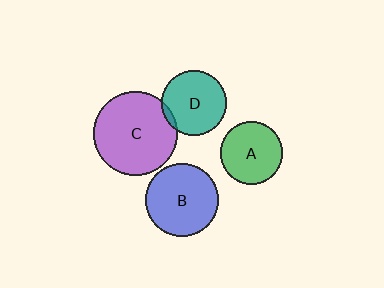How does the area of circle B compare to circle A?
Approximately 1.4 times.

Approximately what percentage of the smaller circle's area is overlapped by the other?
Approximately 5%.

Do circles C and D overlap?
Yes.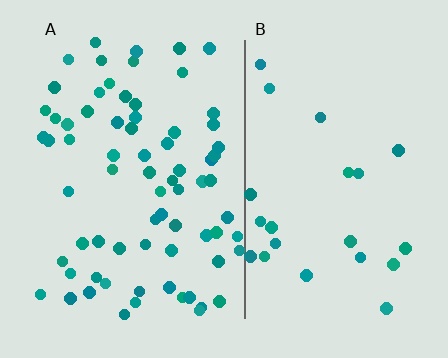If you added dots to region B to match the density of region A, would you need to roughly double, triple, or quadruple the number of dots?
Approximately triple.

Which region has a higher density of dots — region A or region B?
A (the left).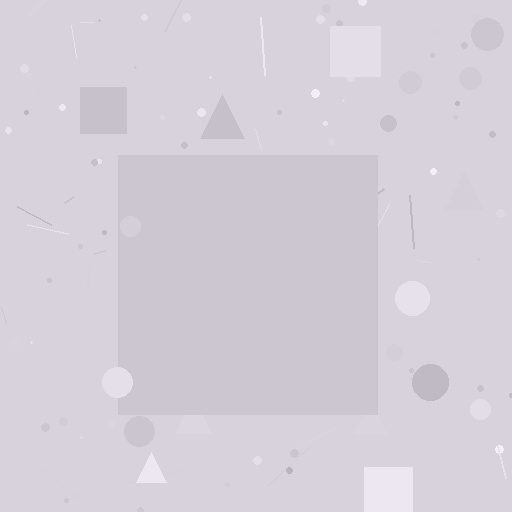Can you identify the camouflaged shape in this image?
The camouflaged shape is a square.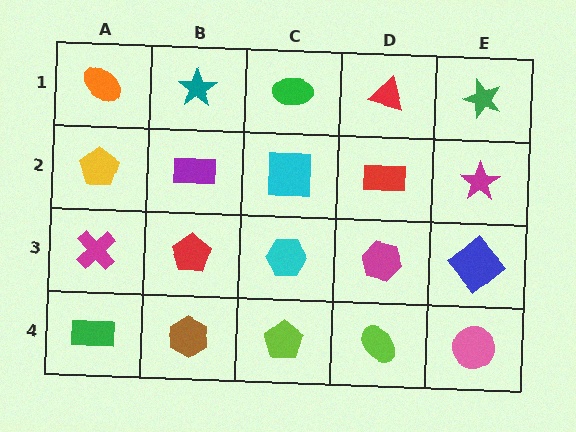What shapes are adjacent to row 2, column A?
An orange ellipse (row 1, column A), a magenta cross (row 3, column A), a purple rectangle (row 2, column B).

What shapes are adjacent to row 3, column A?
A yellow pentagon (row 2, column A), a green rectangle (row 4, column A), a red pentagon (row 3, column B).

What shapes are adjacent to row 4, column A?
A magenta cross (row 3, column A), a brown hexagon (row 4, column B).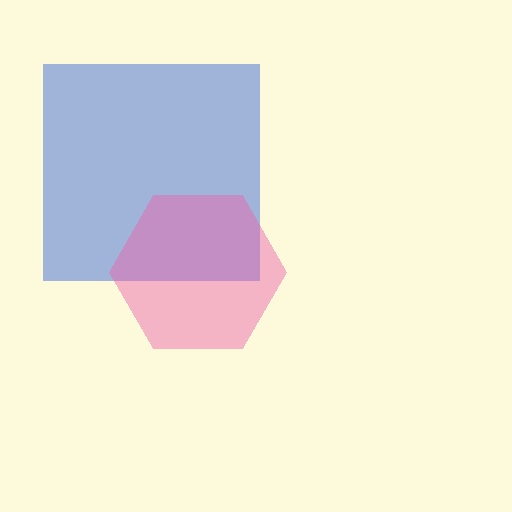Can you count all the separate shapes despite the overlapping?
Yes, there are 2 separate shapes.